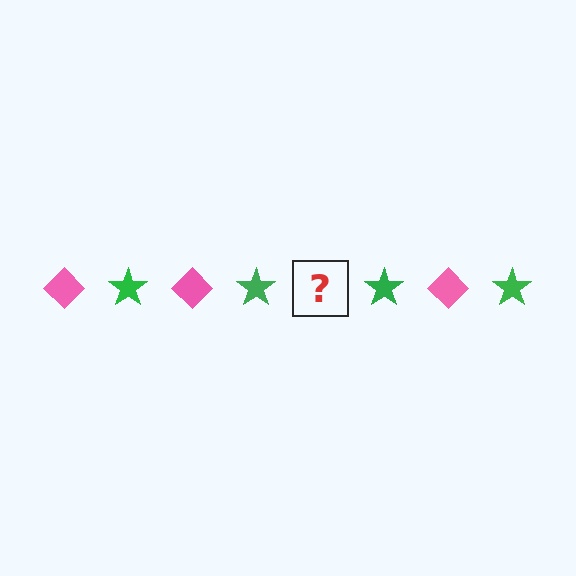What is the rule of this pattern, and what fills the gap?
The rule is that the pattern alternates between pink diamond and green star. The gap should be filled with a pink diamond.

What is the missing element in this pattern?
The missing element is a pink diamond.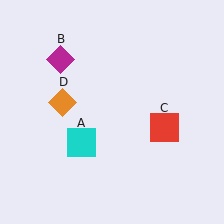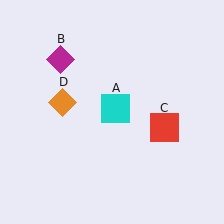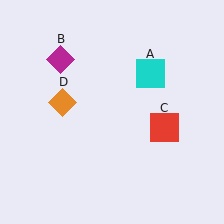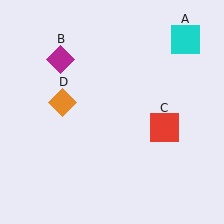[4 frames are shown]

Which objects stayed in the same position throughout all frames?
Magenta diamond (object B) and red square (object C) and orange diamond (object D) remained stationary.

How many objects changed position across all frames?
1 object changed position: cyan square (object A).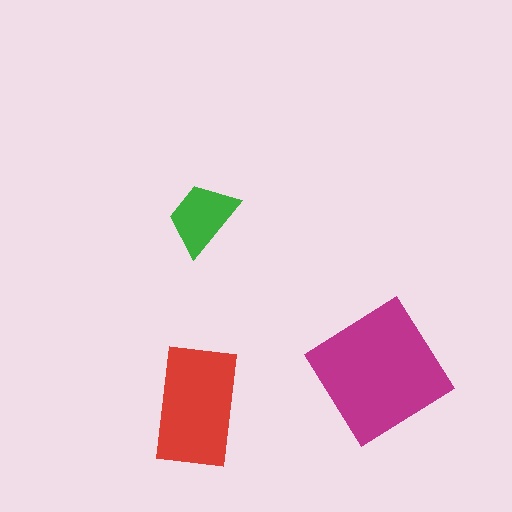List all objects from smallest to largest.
The green trapezoid, the red rectangle, the magenta diamond.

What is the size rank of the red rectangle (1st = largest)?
2nd.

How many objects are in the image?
There are 3 objects in the image.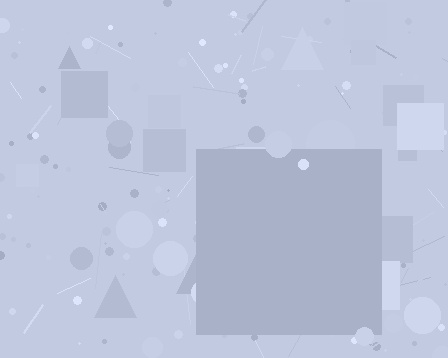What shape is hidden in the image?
A square is hidden in the image.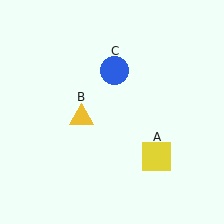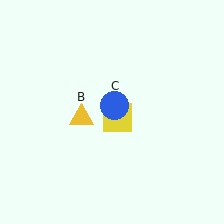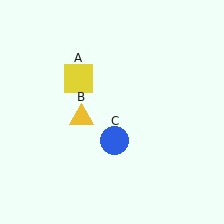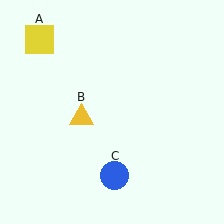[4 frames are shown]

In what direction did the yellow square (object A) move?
The yellow square (object A) moved up and to the left.